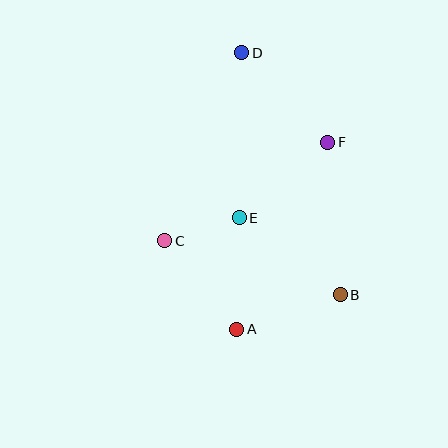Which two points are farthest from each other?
Points A and D are farthest from each other.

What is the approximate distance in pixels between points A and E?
The distance between A and E is approximately 112 pixels.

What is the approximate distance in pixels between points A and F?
The distance between A and F is approximately 208 pixels.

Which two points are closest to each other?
Points C and E are closest to each other.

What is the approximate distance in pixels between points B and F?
The distance between B and F is approximately 153 pixels.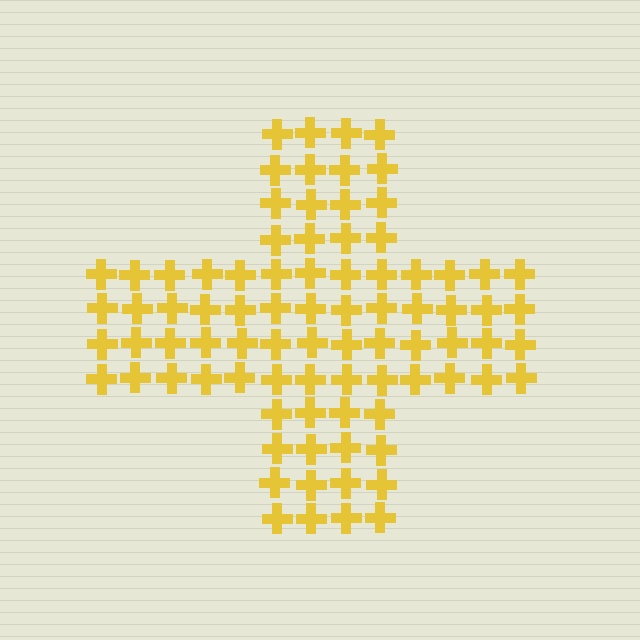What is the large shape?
The large shape is a cross.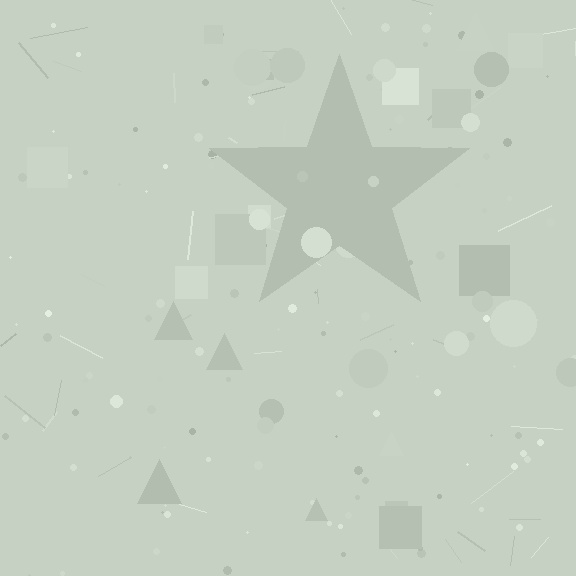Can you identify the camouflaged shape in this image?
The camouflaged shape is a star.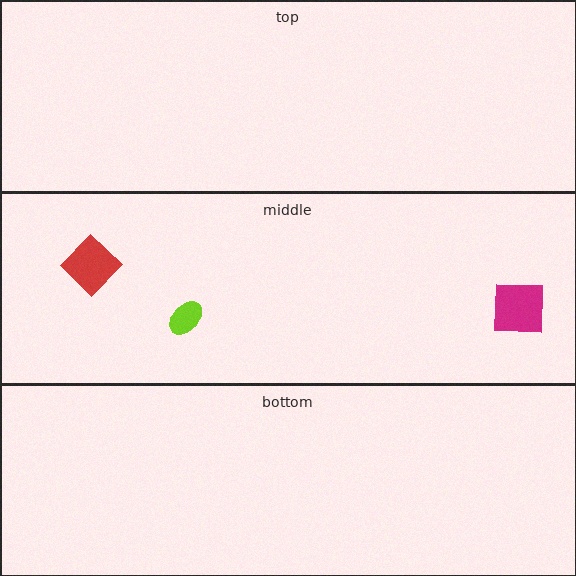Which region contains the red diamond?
The middle region.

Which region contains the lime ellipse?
The middle region.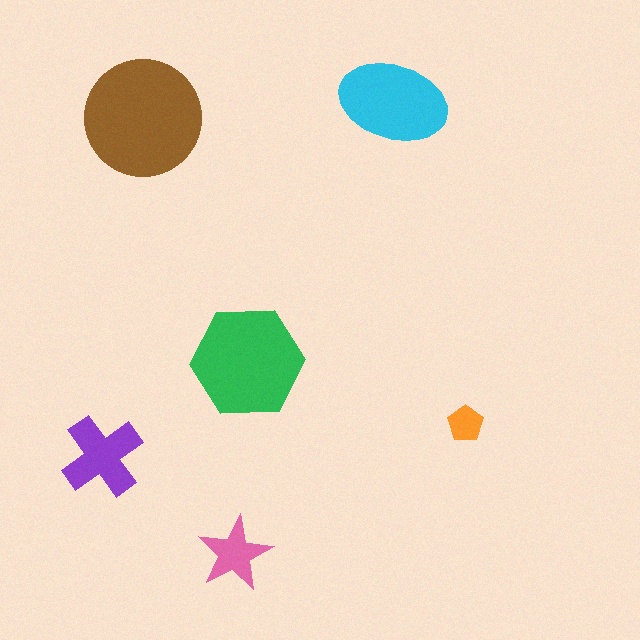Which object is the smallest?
The orange pentagon.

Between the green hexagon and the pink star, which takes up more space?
The green hexagon.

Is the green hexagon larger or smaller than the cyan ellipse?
Larger.